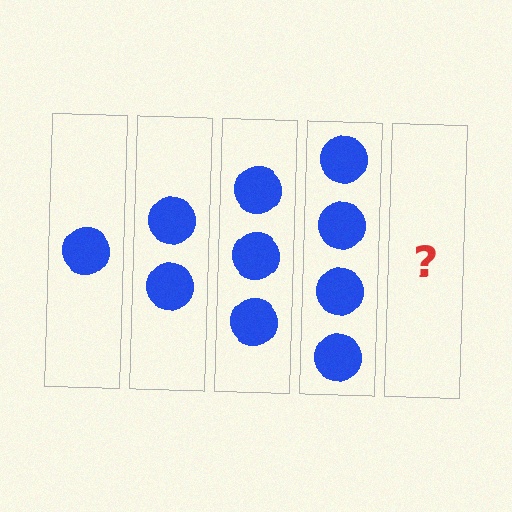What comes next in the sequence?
The next element should be 5 circles.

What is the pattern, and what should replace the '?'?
The pattern is that each step adds one more circle. The '?' should be 5 circles.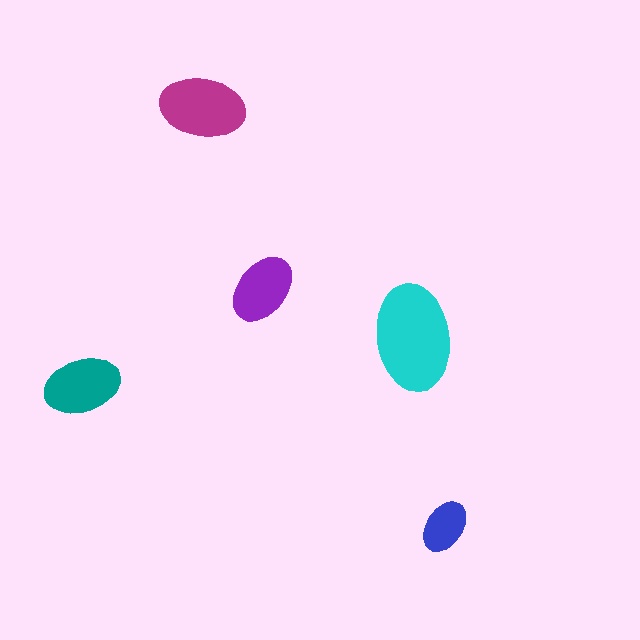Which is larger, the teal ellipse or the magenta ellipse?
The magenta one.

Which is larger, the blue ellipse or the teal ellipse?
The teal one.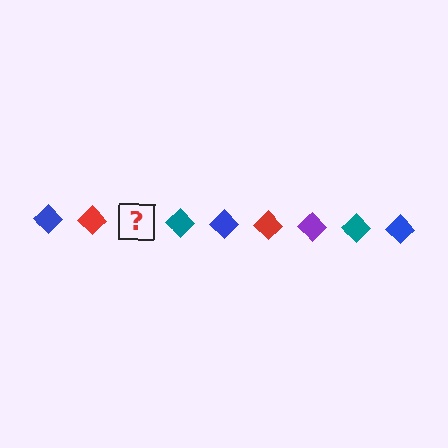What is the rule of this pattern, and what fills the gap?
The rule is that the pattern cycles through blue, red, purple, teal diamonds. The gap should be filled with a purple diamond.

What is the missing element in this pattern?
The missing element is a purple diamond.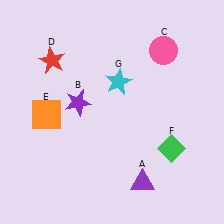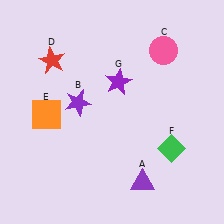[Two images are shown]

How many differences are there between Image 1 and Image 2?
There is 1 difference between the two images.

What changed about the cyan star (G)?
In Image 1, G is cyan. In Image 2, it changed to purple.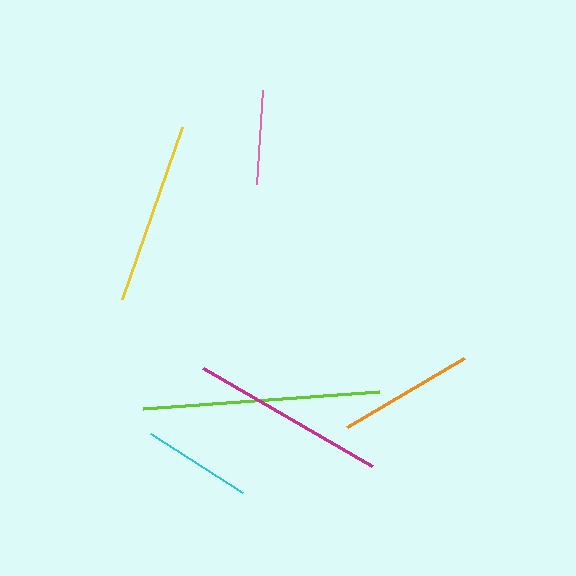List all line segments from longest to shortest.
From longest to shortest: lime, magenta, yellow, orange, cyan, pink.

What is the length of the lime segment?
The lime segment is approximately 237 pixels long.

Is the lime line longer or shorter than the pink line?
The lime line is longer than the pink line.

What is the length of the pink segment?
The pink segment is approximately 94 pixels long.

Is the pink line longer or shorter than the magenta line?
The magenta line is longer than the pink line.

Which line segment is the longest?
The lime line is the longest at approximately 237 pixels.